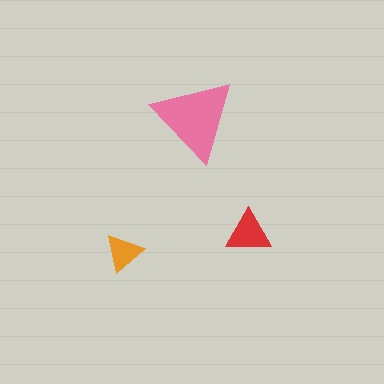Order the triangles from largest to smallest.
the pink one, the red one, the orange one.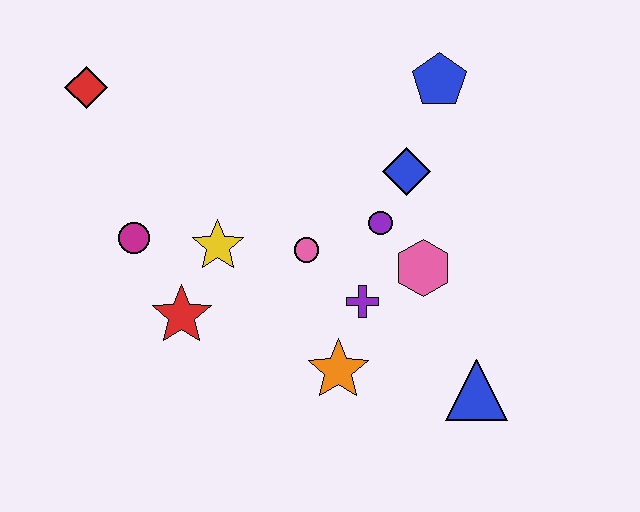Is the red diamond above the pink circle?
Yes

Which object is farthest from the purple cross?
The red diamond is farthest from the purple cross.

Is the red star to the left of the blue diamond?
Yes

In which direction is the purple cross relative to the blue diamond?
The purple cross is below the blue diamond.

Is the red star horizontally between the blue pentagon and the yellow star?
No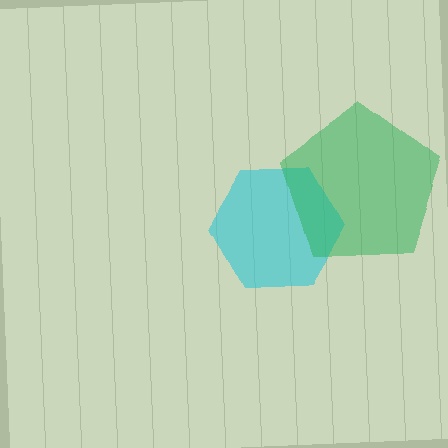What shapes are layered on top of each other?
The layered shapes are: a cyan hexagon, a green pentagon.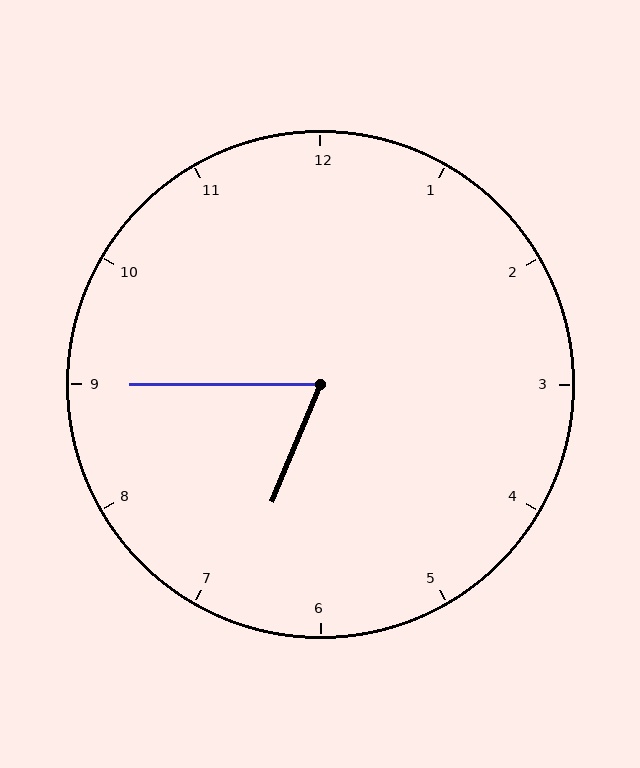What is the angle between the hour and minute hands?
Approximately 68 degrees.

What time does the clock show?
6:45.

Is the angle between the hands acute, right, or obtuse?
It is acute.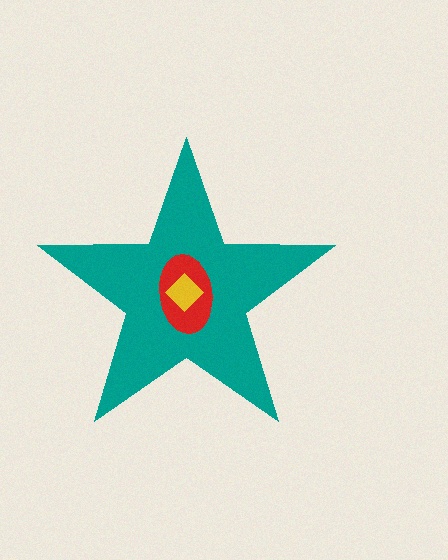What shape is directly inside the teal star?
The red ellipse.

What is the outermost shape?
The teal star.